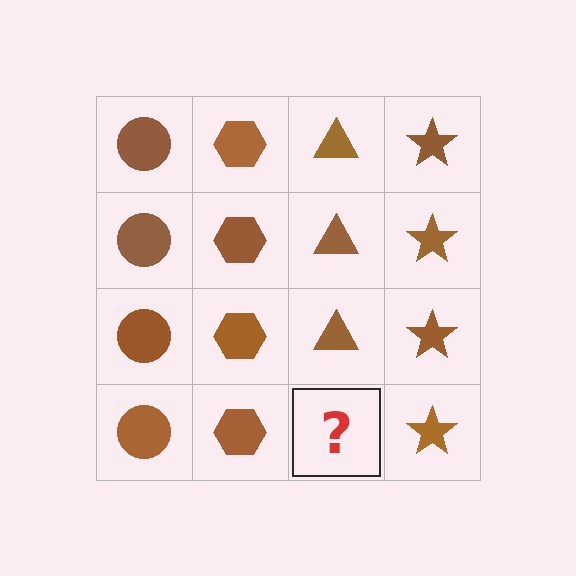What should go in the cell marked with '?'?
The missing cell should contain a brown triangle.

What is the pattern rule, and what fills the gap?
The rule is that each column has a consistent shape. The gap should be filled with a brown triangle.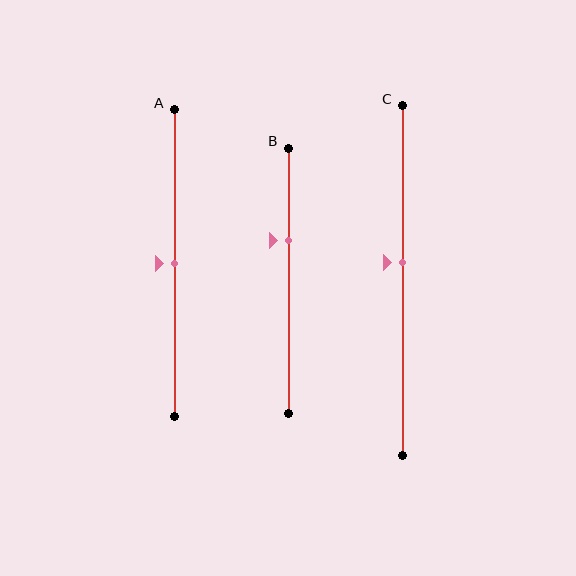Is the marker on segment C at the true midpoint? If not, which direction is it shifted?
No, the marker on segment C is shifted upward by about 5% of the segment length.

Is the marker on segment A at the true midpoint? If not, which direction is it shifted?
Yes, the marker on segment A is at the true midpoint.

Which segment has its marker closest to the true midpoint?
Segment A has its marker closest to the true midpoint.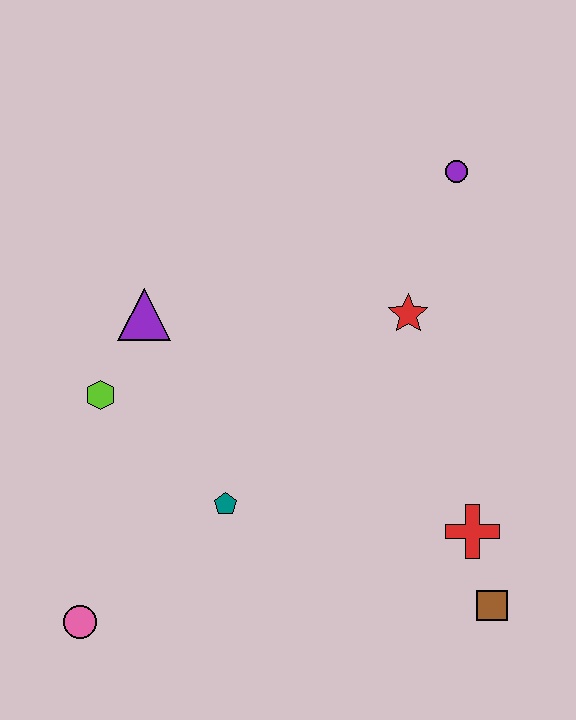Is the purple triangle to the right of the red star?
No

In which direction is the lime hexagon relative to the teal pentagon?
The lime hexagon is to the left of the teal pentagon.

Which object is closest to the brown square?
The red cross is closest to the brown square.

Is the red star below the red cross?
No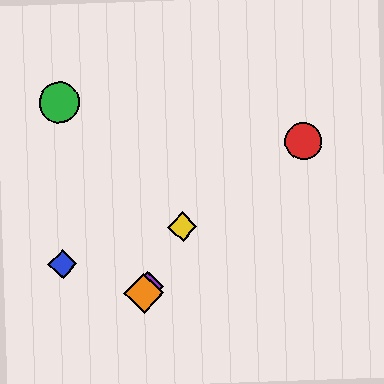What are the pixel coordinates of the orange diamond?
The orange diamond is at (144, 293).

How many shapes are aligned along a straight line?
3 shapes (the yellow diamond, the purple diamond, the orange diamond) are aligned along a straight line.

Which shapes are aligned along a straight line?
The yellow diamond, the purple diamond, the orange diamond are aligned along a straight line.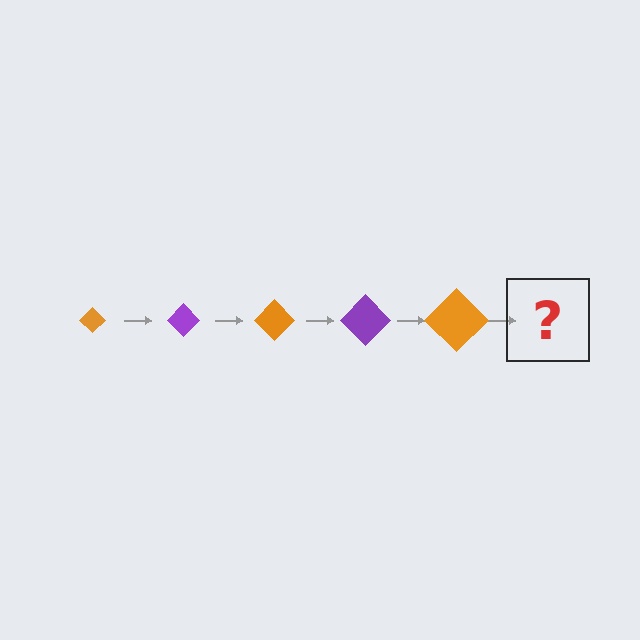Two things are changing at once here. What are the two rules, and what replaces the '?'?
The two rules are that the diamond grows larger each step and the color cycles through orange and purple. The '?' should be a purple diamond, larger than the previous one.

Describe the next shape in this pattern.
It should be a purple diamond, larger than the previous one.